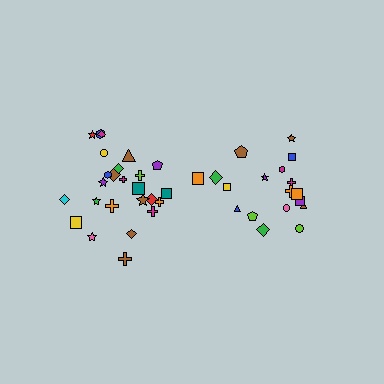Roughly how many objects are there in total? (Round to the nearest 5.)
Roughly 45 objects in total.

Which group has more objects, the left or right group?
The left group.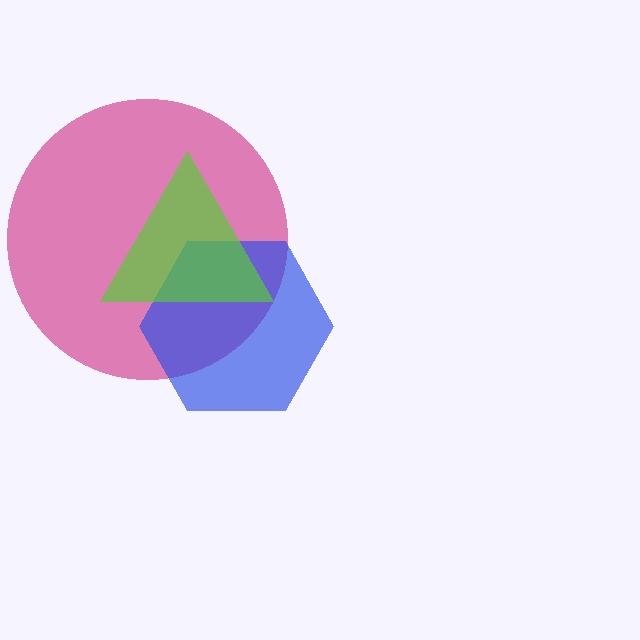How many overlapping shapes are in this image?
There are 3 overlapping shapes in the image.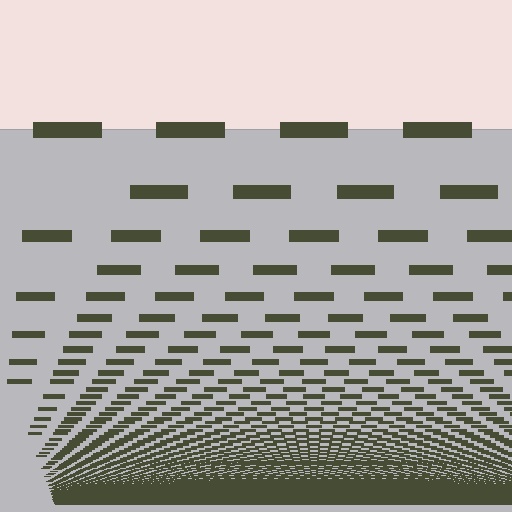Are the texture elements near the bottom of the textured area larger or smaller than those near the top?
Smaller. The gradient is inverted — elements near the bottom are smaller and denser.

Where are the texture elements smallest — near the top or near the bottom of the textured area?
Near the bottom.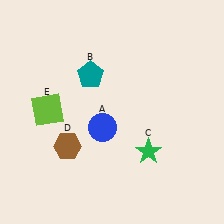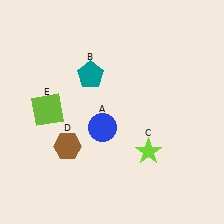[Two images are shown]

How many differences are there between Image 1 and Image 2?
There is 1 difference between the two images.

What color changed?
The star (C) changed from green in Image 1 to lime in Image 2.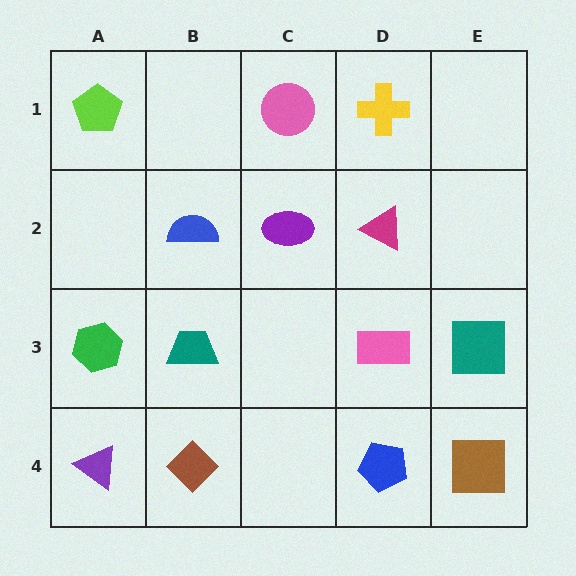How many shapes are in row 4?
4 shapes.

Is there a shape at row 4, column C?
No, that cell is empty.